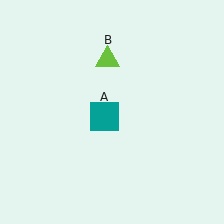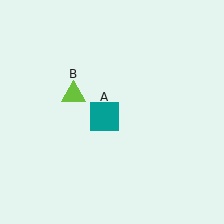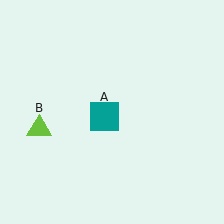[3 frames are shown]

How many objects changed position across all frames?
1 object changed position: lime triangle (object B).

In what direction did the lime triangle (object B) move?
The lime triangle (object B) moved down and to the left.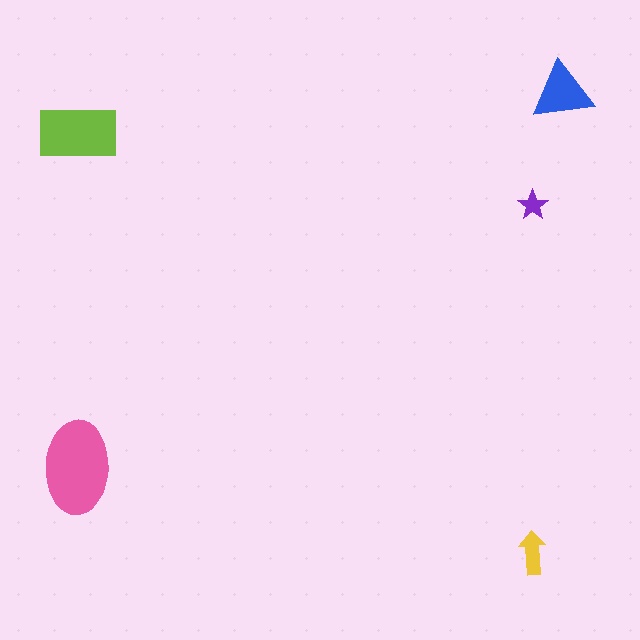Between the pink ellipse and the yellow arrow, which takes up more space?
The pink ellipse.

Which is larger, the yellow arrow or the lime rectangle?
The lime rectangle.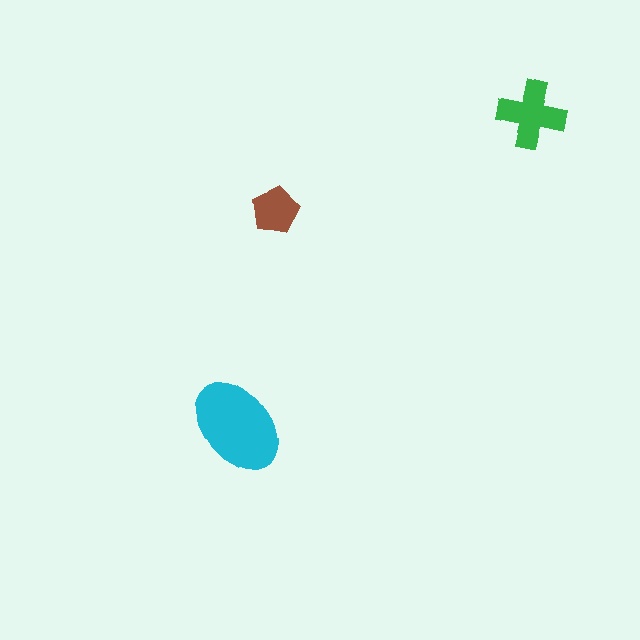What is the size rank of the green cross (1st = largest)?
2nd.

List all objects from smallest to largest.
The brown pentagon, the green cross, the cyan ellipse.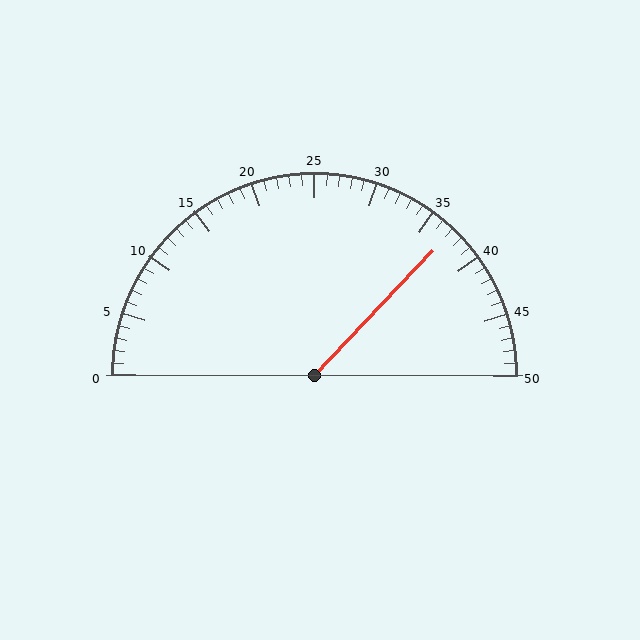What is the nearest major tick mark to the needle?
The nearest major tick mark is 35.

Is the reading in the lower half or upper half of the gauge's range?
The reading is in the upper half of the range (0 to 50).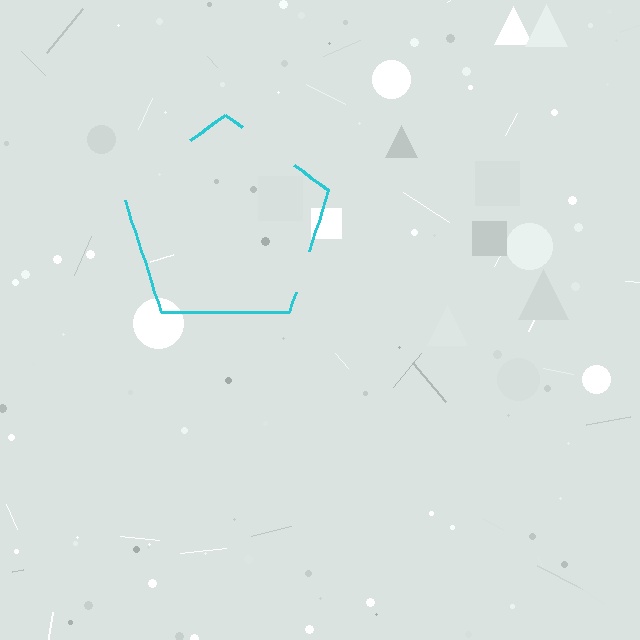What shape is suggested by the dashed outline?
The dashed outline suggests a pentagon.